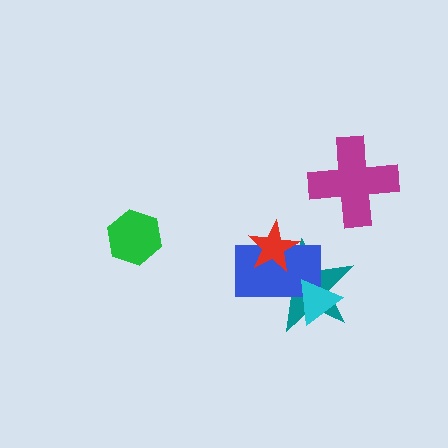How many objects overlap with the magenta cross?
0 objects overlap with the magenta cross.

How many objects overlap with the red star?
2 objects overlap with the red star.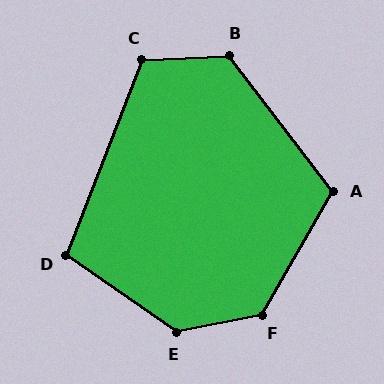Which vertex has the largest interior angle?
E, at approximately 133 degrees.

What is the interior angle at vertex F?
Approximately 132 degrees (obtuse).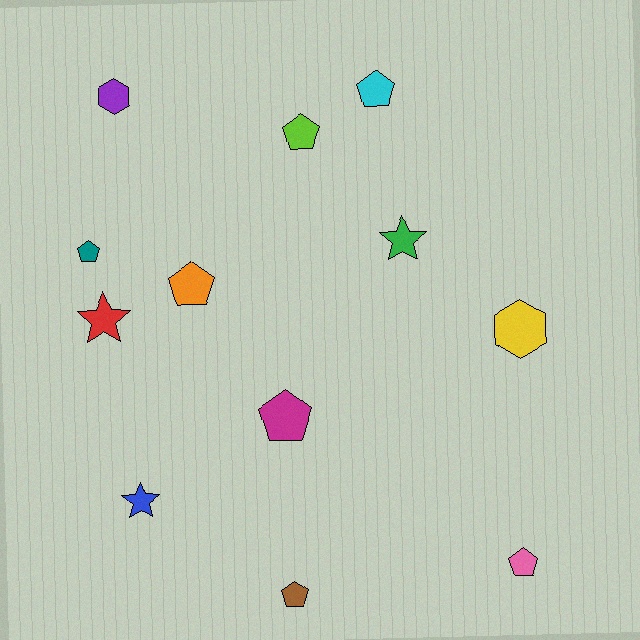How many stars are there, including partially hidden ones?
There are 3 stars.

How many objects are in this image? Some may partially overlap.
There are 12 objects.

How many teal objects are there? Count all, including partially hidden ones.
There is 1 teal object.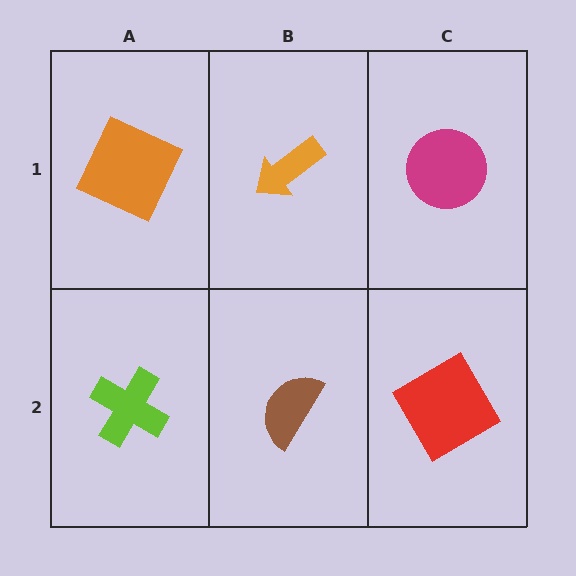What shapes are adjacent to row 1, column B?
A brown semicircle (row 2, column B), an orange square (row 1, column A), a magenta circle (row 1, column C).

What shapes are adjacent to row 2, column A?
An orange square (row 1, column A), a brown semicircle (row 2, column B).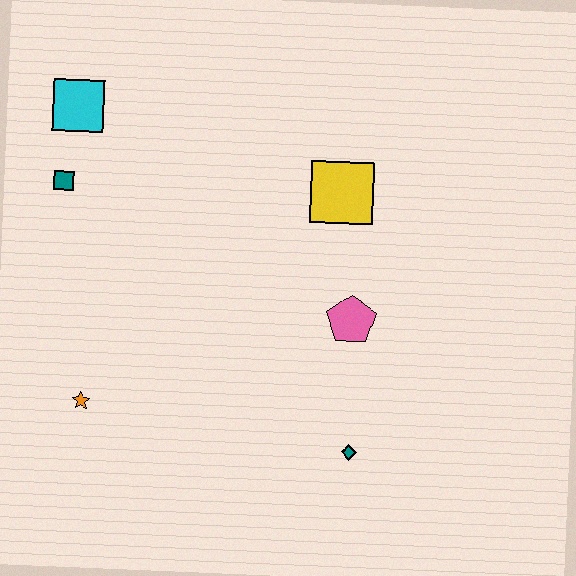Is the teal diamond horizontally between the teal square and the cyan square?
No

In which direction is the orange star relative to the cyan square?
The orange star is below the cyan square.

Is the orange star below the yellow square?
Yes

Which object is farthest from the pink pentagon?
The cyan square is farthest from the pink pentagon.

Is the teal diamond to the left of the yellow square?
No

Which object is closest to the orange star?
The teal square is closest to the orange star.